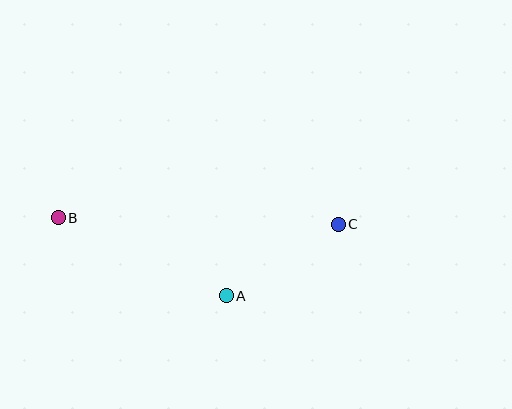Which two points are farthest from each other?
Points B and C are farthest from each other.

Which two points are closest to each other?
Points A and C are closest to each other.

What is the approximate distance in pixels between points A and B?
The distance between A and B is approximately 185 pixels.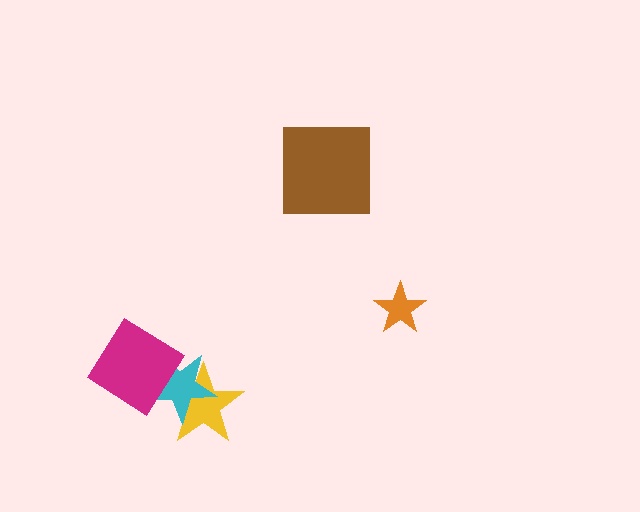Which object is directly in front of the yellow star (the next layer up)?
The cyan star is directly in front of the yellow star.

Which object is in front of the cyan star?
The magenta diamond is in front of the cyan star.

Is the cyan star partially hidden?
Yes, it is partially covered by another shape.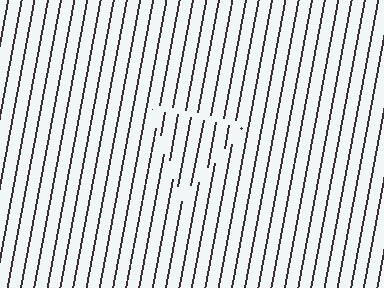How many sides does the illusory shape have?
3 sides — the line-ends trace a triangle.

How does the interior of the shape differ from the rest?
The interior of the shape contains the same grating, shifted by half a period — the contour is defined by the phase discontinuity where line-ends from the inner and outer gratings abut.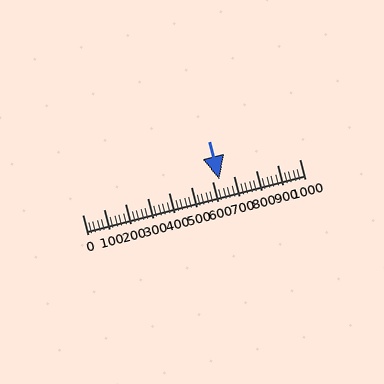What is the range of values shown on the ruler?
The ruler shows values from 0 to 1000.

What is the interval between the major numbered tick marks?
The major tick marks are spaced 100 units apart.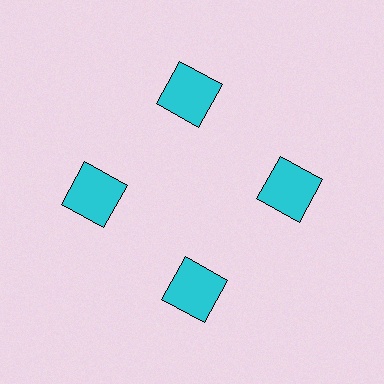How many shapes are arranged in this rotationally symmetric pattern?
There are 4 shapes, arranged in 4 groups of 1.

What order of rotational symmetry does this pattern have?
This pattern has 4-fold rotational symmetry.